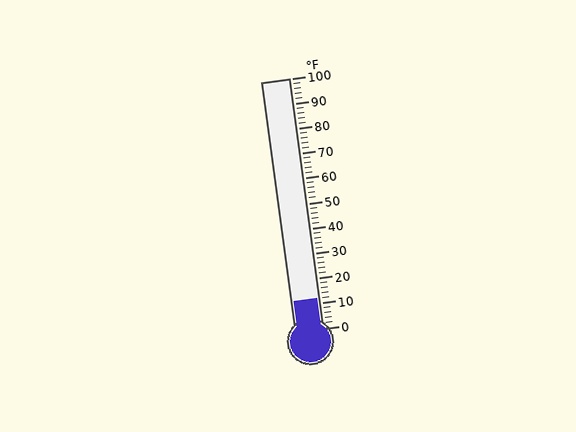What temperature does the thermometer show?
The thermometer shows approximately 12°F.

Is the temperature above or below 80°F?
The temperature is below 80°F.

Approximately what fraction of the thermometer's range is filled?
The thermometer is filled to approximately 10% of its range.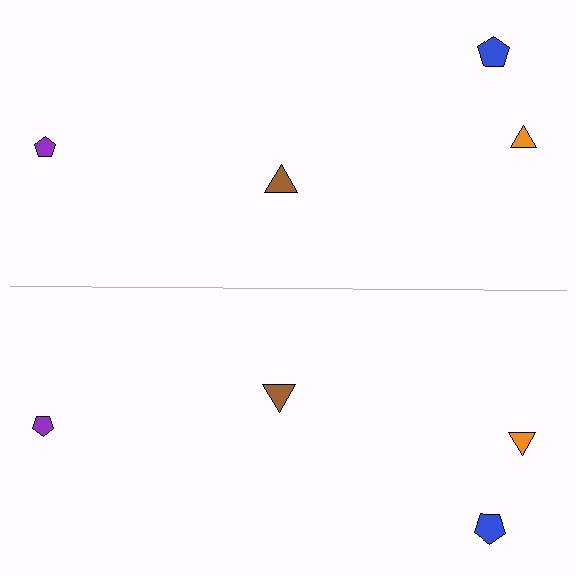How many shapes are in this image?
There are 8 shapes in this image.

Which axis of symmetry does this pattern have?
The pattern has a horizontal axis of symmetry running through the center of the image.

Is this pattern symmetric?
Yes, this pattern has bilateral (reflection) symmetry.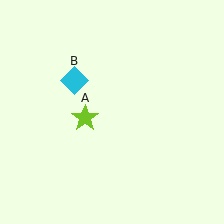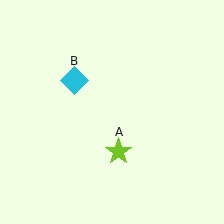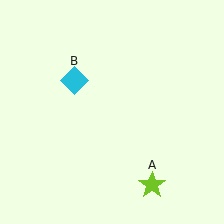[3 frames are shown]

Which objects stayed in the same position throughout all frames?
Cyan diamond (object B) remained stationary.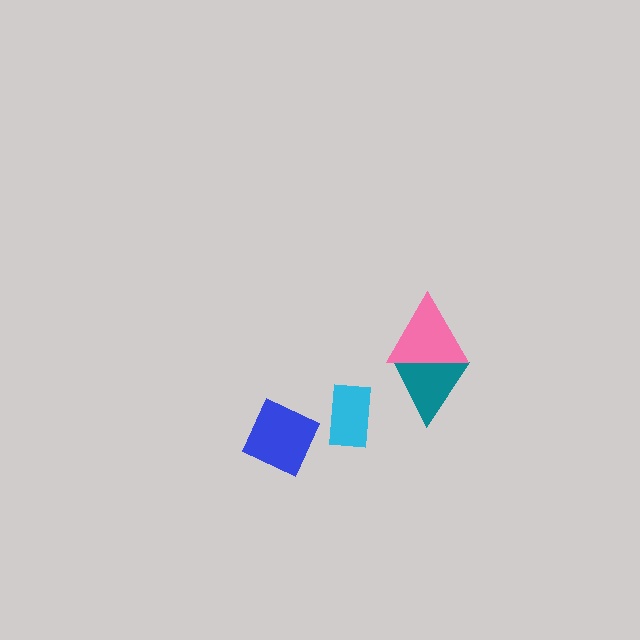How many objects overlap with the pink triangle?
1 object overlaps with the pink triangle.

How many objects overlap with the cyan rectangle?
0 objects overlap with the cyan rectangle.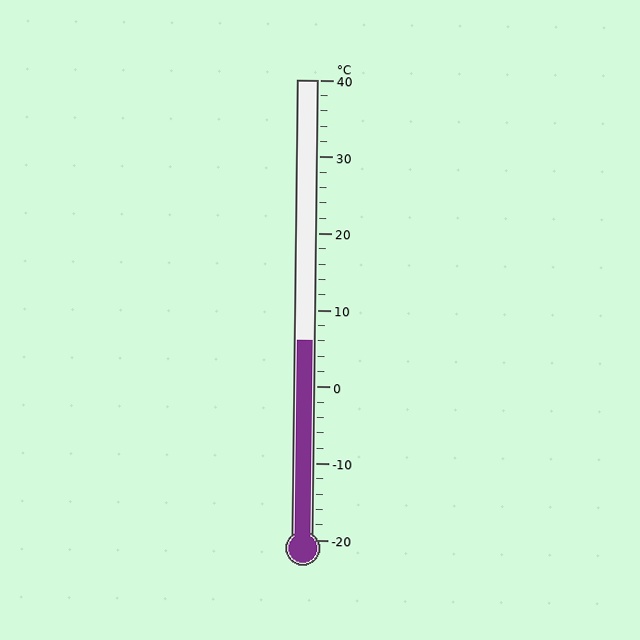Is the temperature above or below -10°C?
The temperature is above -10°C.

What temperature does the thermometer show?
The thermometer shows approximately 6°C.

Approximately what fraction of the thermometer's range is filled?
The thermometer is filled to approximately 45% of its range.